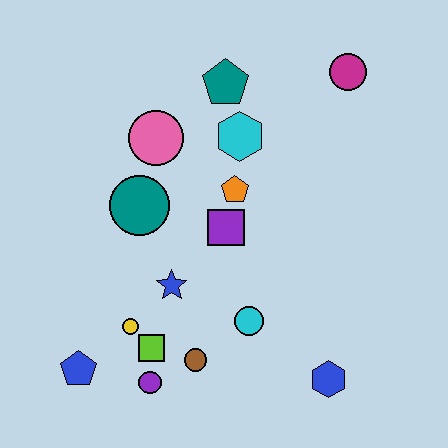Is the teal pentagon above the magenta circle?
No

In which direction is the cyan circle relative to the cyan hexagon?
The cyan circle is below the cyan hexagon.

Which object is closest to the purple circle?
The lime square is closest to the purple circle.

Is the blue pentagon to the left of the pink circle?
Yes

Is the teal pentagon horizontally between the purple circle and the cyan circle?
Yes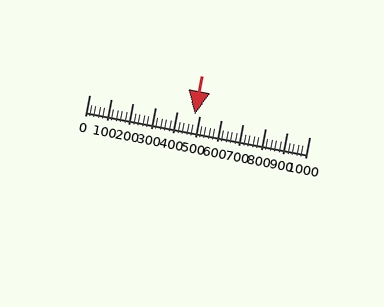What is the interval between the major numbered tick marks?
The major tick marks are spaced 100 units apart.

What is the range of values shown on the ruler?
The ruler shows values from 0 to 1000.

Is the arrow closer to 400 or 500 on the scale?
The arrow is closer to 500.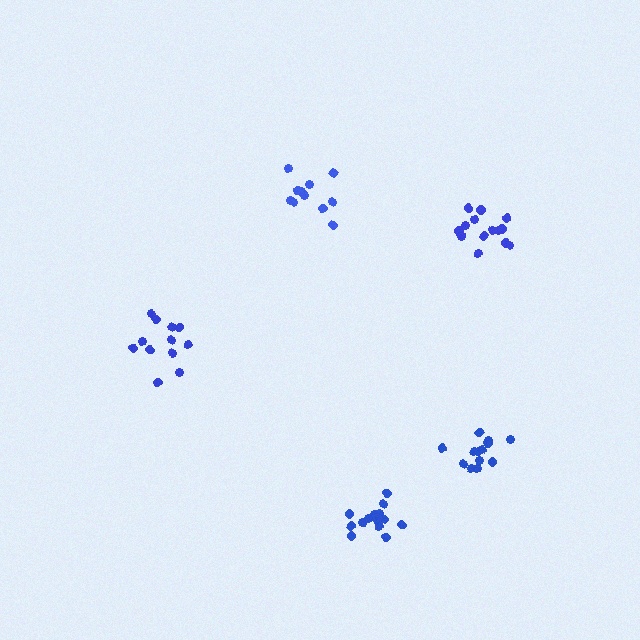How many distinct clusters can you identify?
There are 5 distinct clusters.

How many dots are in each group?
Group 1: 14 dots, Group 2: 13 dots, Group 3: 12 dots, Group 4: 11 dots, Group 5: 16 dots (66 total).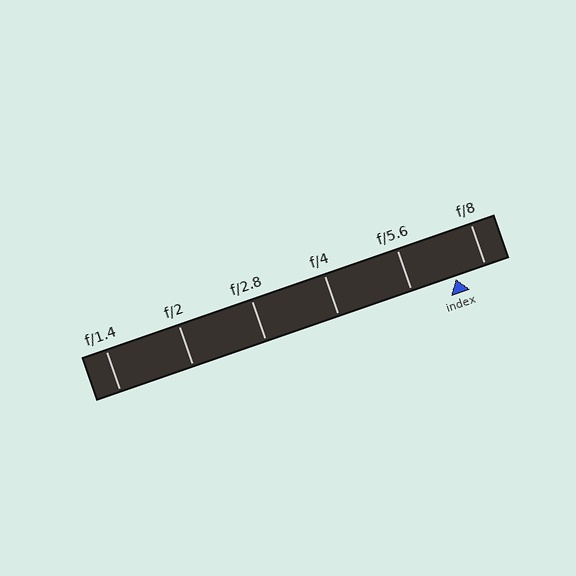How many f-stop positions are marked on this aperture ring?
There are 6 f-stop positions marked.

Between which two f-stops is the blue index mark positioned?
The index mark is between f/5.6 and f/8.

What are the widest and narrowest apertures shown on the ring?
The widest aperture shown is f/1.4 and the narrowest is f/8.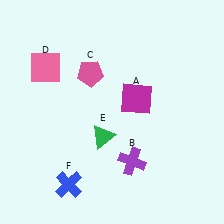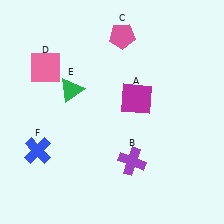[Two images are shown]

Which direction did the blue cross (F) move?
The blue cross (F) moved up.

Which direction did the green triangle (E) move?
The green triangle (E) moved up.